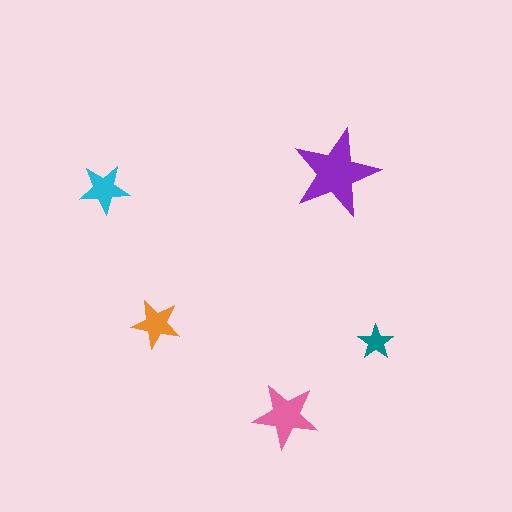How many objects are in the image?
There are 5 objects in the image.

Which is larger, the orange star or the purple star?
The purple one.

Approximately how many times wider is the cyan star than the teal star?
About 1.5 times wider.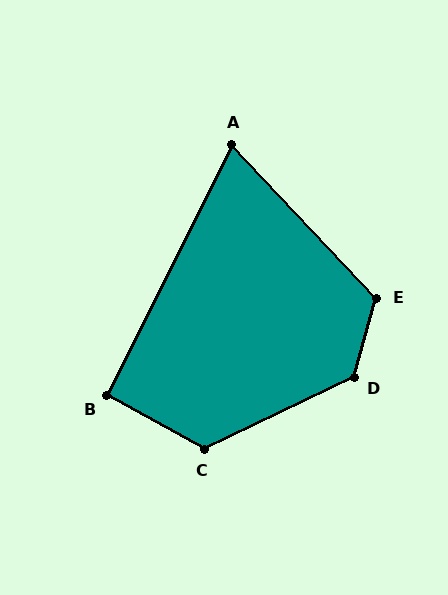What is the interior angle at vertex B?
Approximately 92 degrees (approximately right).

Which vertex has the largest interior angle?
D, at approximately 132 degrees.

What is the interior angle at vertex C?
Approximately 126 degrees (obtuse).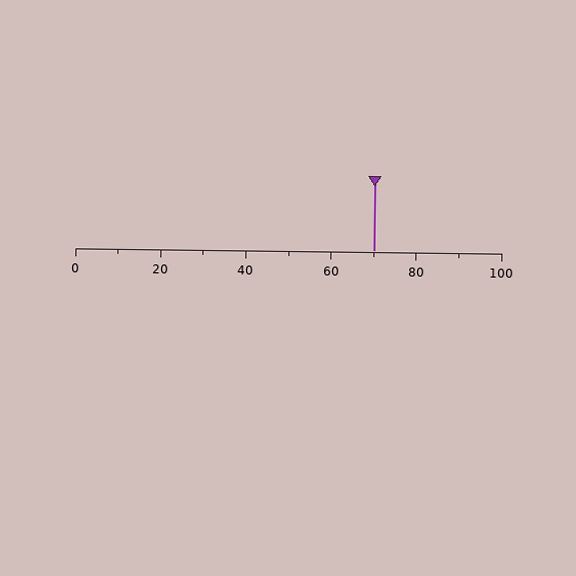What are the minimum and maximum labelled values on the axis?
The axis runs from 0 to 100.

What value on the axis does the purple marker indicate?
The marker indicates approximately 70.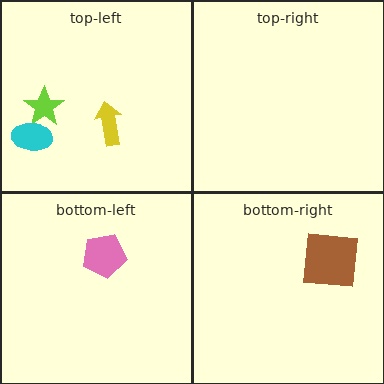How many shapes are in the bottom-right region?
1.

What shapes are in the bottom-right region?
The brown square.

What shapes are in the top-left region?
The yellow arrow, the lime star, the cyan ellipse.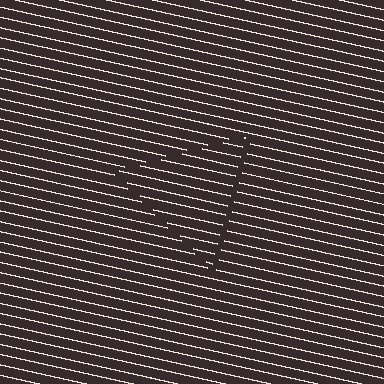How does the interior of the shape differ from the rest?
The interior of the shape contains the same grating, shifted by half a period — the contour is defined by the phase discontinuity where line-ends from the inner and outer gratings abut.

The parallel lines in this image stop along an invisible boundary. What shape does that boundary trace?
An illusory triangle. The interior of the shape contains the same grating, shifted by half a period — the contour is defined by the phase discontinuity where line-ends from the inner and outer gratings abut.